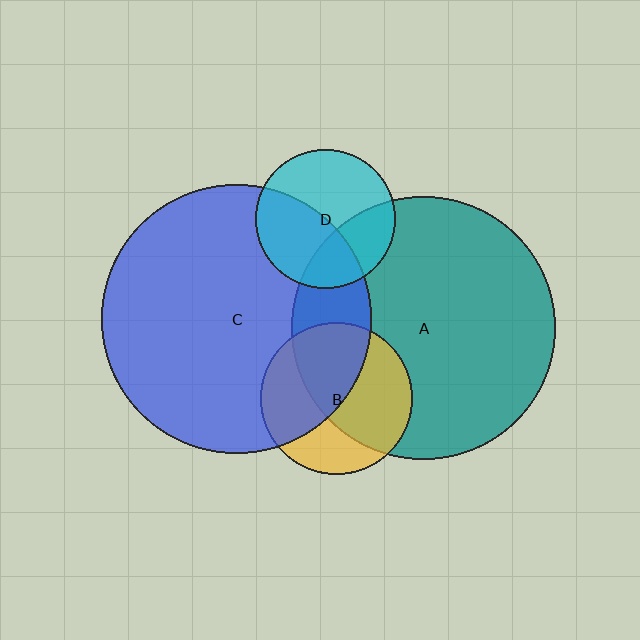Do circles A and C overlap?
Yes.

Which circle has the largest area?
Circle C (blue).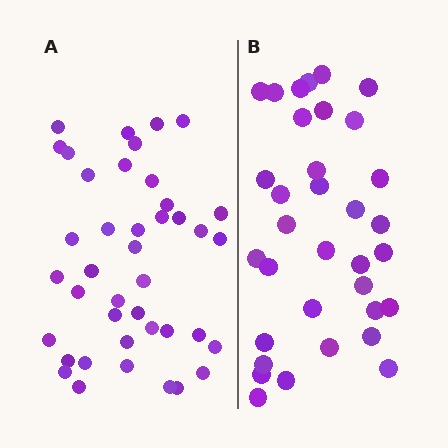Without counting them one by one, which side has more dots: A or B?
Region A (the left region) has more dots.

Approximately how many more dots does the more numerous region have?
Region A has roughly 8 or so more dots than region B.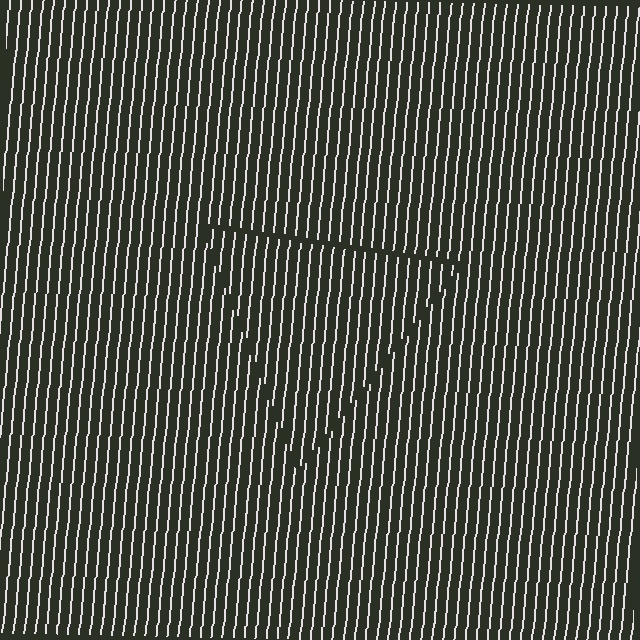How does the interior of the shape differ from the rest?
The interior of the shape contains the same grating, shifted by half a period — the contour is defined by the phase discontinuity where line-ends from the inner and outer gratings abut.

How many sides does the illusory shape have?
3 sides — the line-ends trace a triangle.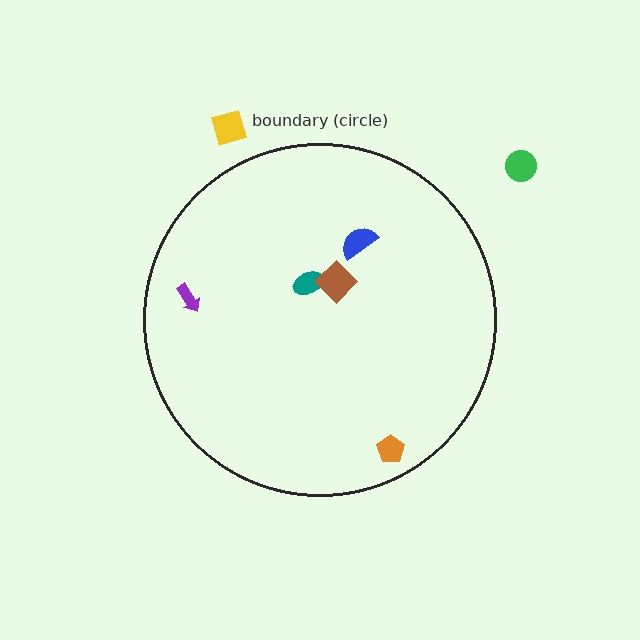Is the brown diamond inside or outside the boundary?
Inside.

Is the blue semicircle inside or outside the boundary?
Inside.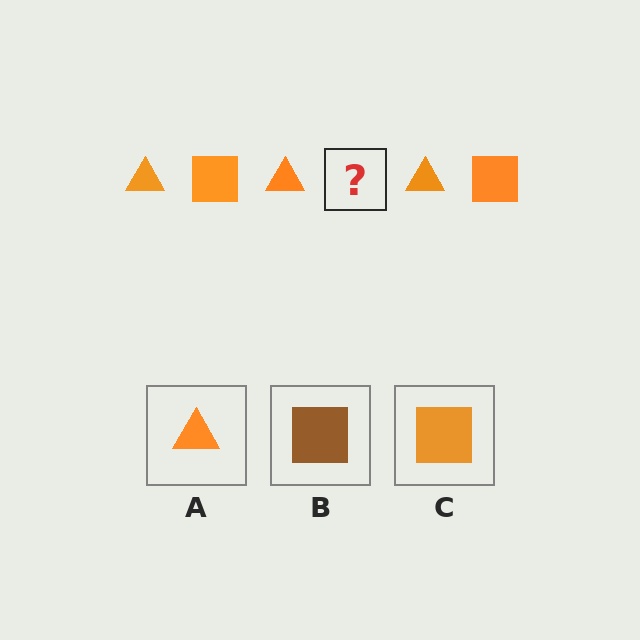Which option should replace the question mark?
Option C.